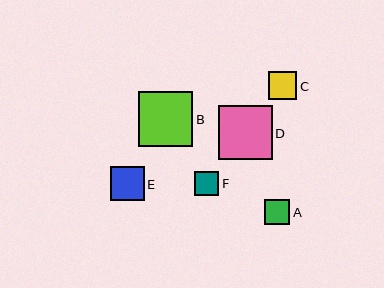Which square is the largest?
Square B is the largest with a size of approximately 54 pixels.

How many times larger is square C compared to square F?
Square C is approximately 1.2 times the size of square F.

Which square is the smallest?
Square F is the smallest with a size of approximately 25 pixels.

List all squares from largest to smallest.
From largest to smallest: B, D, E, C, A, F.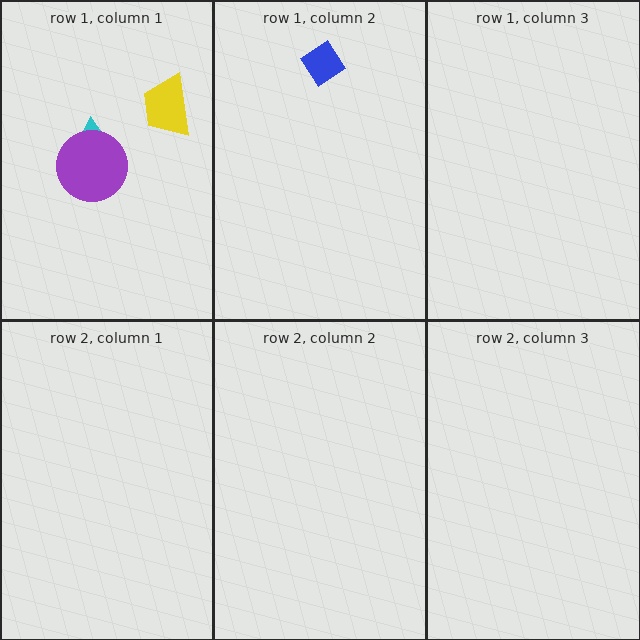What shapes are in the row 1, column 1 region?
The cyan triangle, the purple circle, the yellow trapezoid.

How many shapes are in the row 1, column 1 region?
3.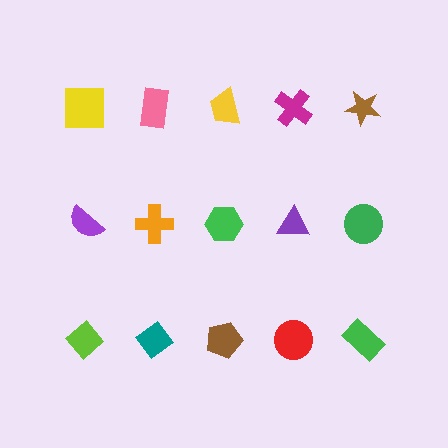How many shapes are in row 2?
5 shapes.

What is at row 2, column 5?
A green circle.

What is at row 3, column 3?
A brown pentagon.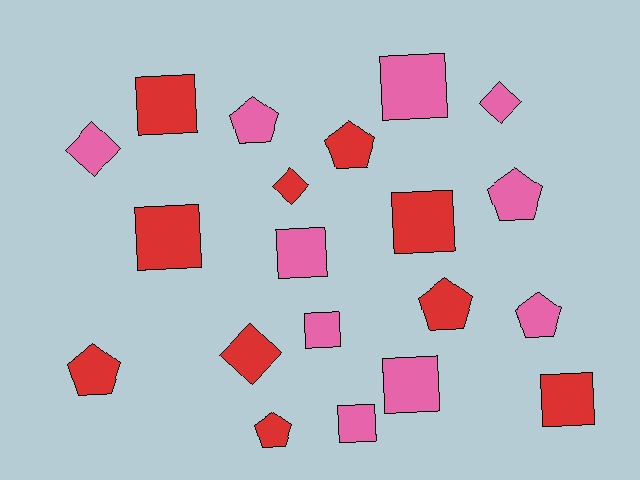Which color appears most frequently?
Pink, with 10 objects.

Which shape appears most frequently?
Square, with 9 objects.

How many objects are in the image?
There are 20 objects.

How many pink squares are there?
There are 5 pink squares.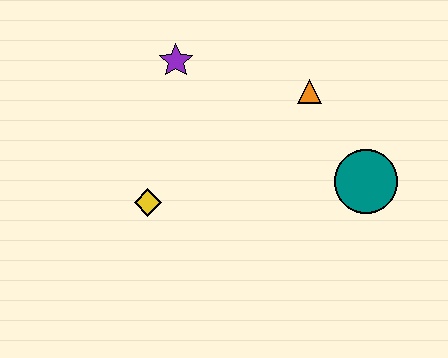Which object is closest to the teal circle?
The orange triangle is closest to the teal circle.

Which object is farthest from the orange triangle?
The yellow diamond is farthest from the orange triangle.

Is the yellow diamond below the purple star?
Yes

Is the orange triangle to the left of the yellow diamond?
No